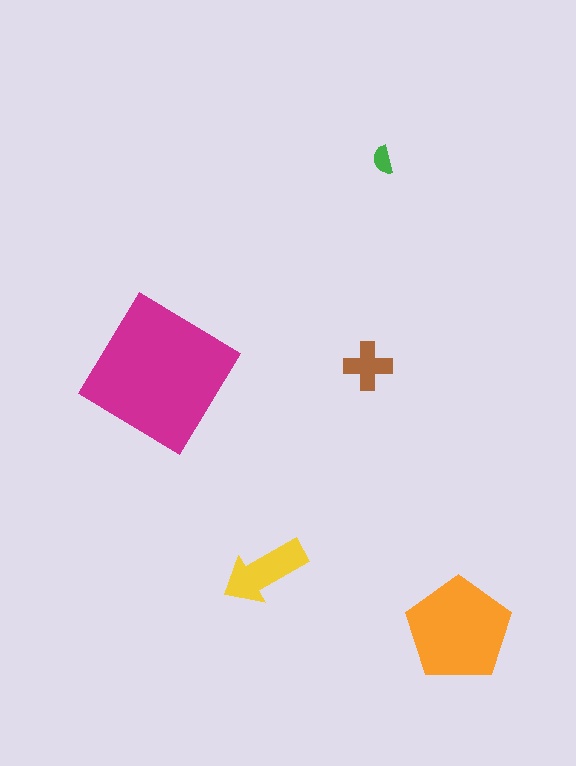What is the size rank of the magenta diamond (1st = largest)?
1st.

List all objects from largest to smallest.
The magenta diamond, the orange pentagon, the yellow arrow, the brown cross, the green semicircle.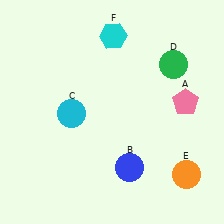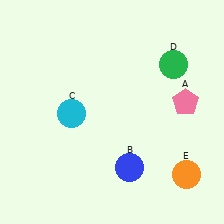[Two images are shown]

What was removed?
The cyan hexagon (F) was removed in Image 2.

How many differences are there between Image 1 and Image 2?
There is 1 difference between the two images.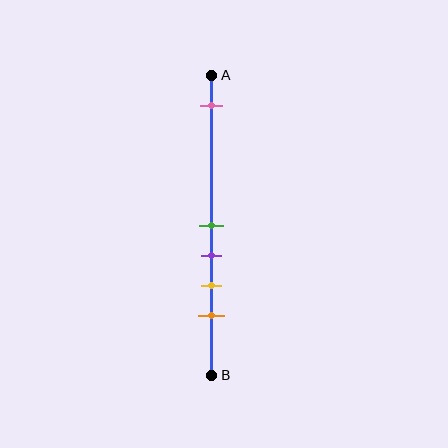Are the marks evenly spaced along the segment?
No, the marks are not evenly spaced.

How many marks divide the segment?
There are 5 marks dividing the segment.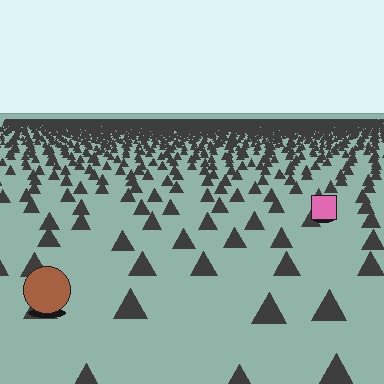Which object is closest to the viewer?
The brown circle is closest. The texture marks near it are larger and more spread out.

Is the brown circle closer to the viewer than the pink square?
Yes. The brown circle is closer — you can tell from the texture gradient: the ground texture is coarser near it.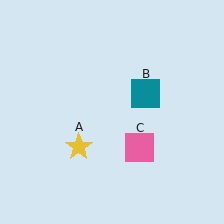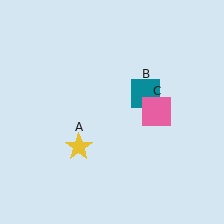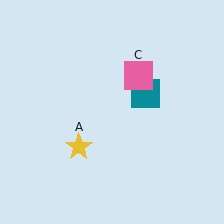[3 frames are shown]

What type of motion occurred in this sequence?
The pink square (object C) rotated counterclockwise around the center of the scene.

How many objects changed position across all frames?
1 object changed position: pink square (object C).